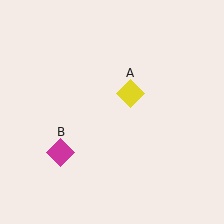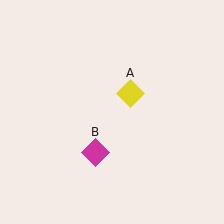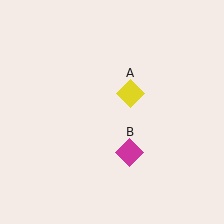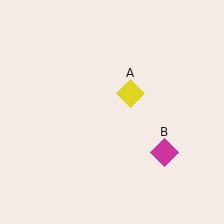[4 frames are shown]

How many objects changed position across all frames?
1 object changed position: magenta diamond (object B).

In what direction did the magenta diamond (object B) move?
The magenta diamond (object B) moved right.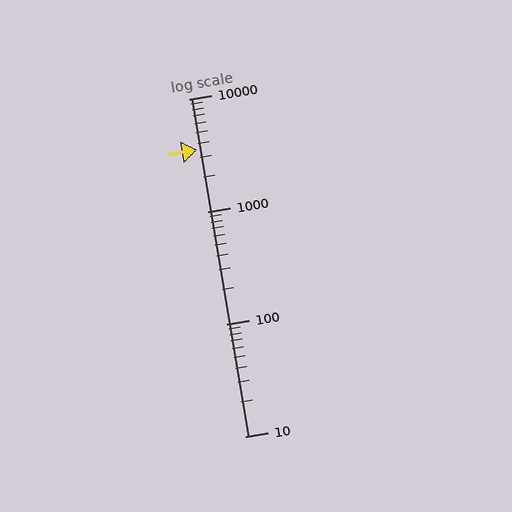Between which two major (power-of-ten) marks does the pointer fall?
The pointer is between 1000 and 10000.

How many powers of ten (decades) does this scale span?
The scale spans 3 decades, from 10 to 10000.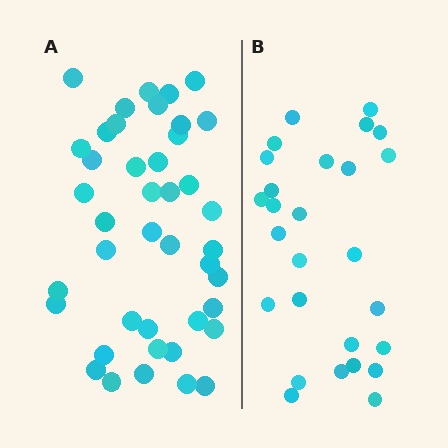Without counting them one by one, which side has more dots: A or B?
Region A (the left region) has more dots.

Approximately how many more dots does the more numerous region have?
Region A has approximately 15 more dots than region B.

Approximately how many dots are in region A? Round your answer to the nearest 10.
About 40 dots. (The exact count is 42, which rounds to 40.)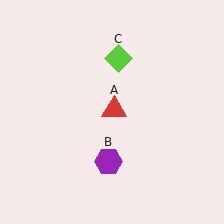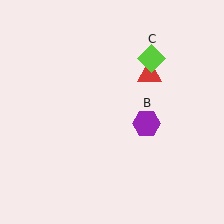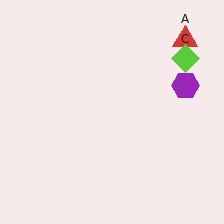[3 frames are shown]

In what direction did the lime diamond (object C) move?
The lime diamond (object C) moved right.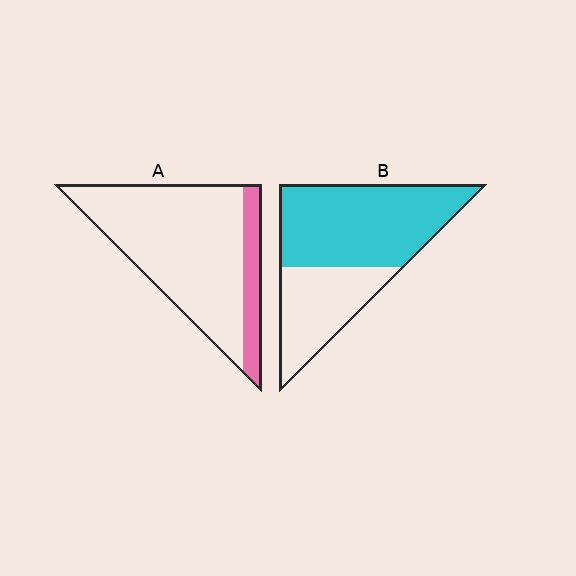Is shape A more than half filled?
No.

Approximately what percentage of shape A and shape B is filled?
A is approximately 15% and B is approximately 65%.